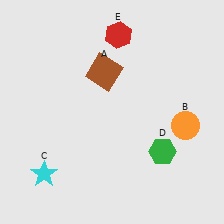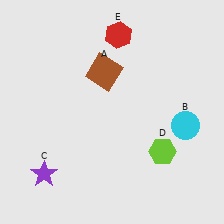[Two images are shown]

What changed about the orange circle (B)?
In Image 1, B is orange. In Image 2, it changed to cyan.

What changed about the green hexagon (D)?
In Image 1, D is green. In Image 2, it changed to lime.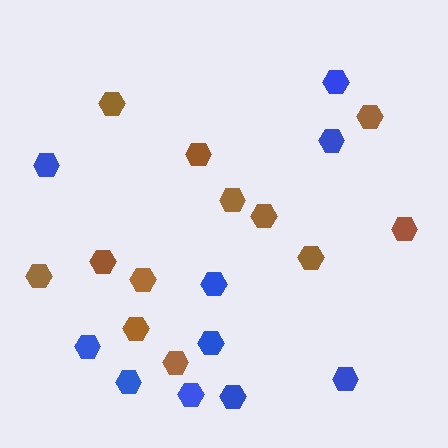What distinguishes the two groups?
There are 2 groups: one group of brown hexagons (12) and one group of blue hexagons (10).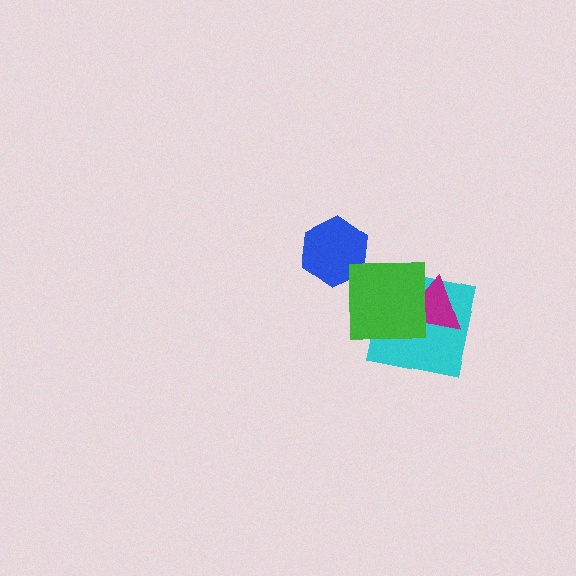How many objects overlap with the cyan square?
2 objects overlap with the cyan square.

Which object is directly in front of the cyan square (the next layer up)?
The magenta triangle is directly in front of the cyan square.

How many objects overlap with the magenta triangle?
2 objects overlap with the magenta triangle.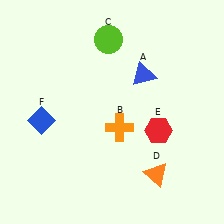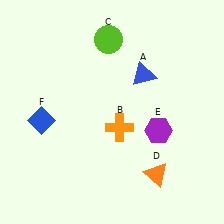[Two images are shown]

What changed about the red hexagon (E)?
In Image 1, E is red. In Image 2, it changed to purple.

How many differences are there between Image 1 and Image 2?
There is 1 difference between the two images.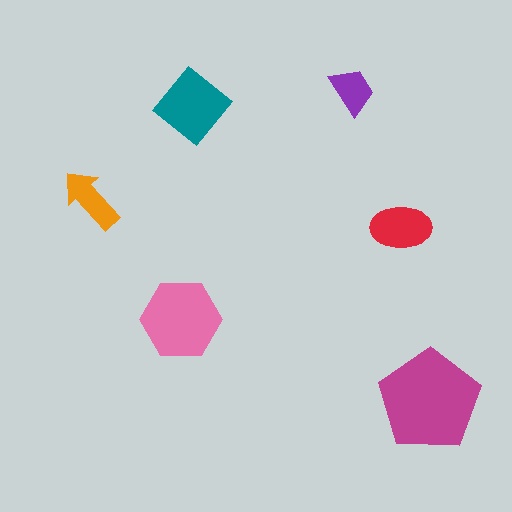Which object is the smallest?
The purple trapezoid.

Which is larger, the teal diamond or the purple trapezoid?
The teal diamond.